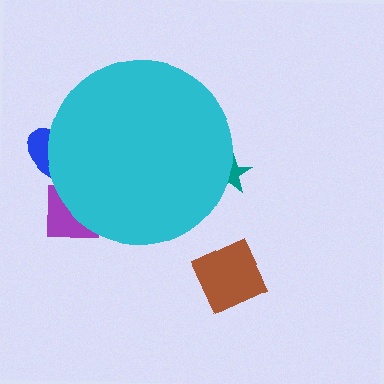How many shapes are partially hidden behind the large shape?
3 shapes are partially hidden.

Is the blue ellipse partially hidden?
Yes, the blue ellipse is partially hidden behind the cyan circle.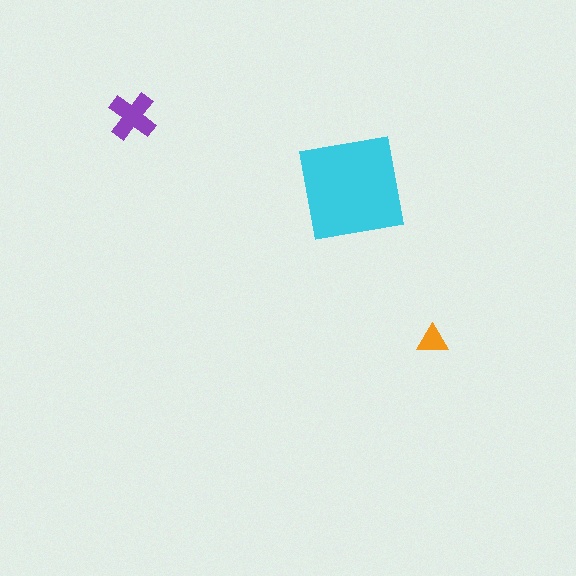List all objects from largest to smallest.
The cyan square, the purple cross, the orange triangle.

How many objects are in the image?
There are 3 objects in the image.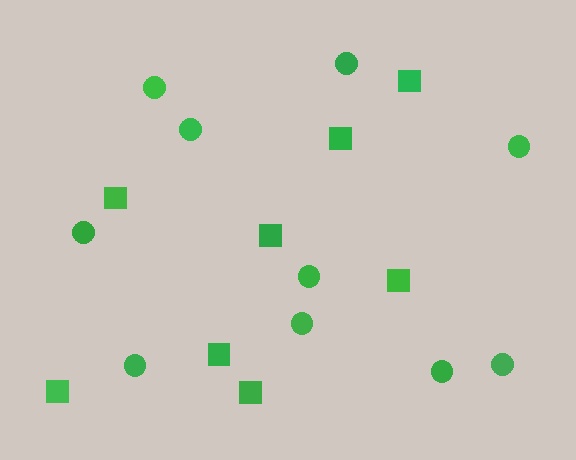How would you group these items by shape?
There are 2 groups: one group of squares (8) and one group of circles (10).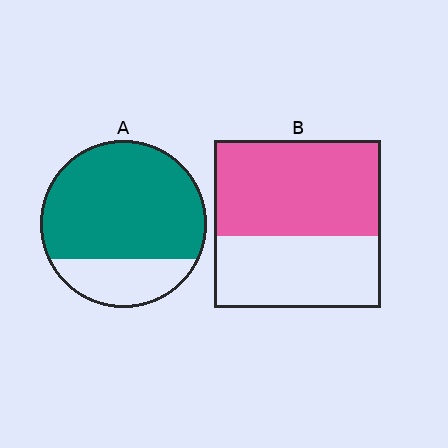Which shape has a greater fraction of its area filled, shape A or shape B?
Shape A.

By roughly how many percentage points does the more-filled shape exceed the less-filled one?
By roughly 20 percentage points (A over B).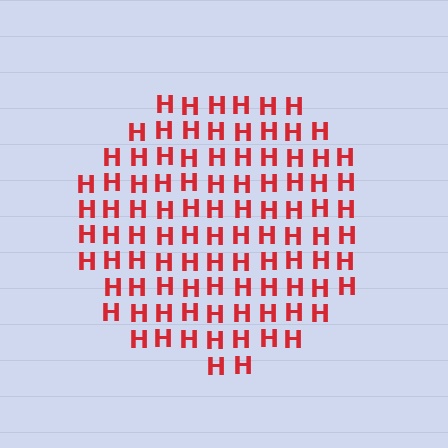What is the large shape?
The large shape is a circle.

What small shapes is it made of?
It is made of small letter H's.